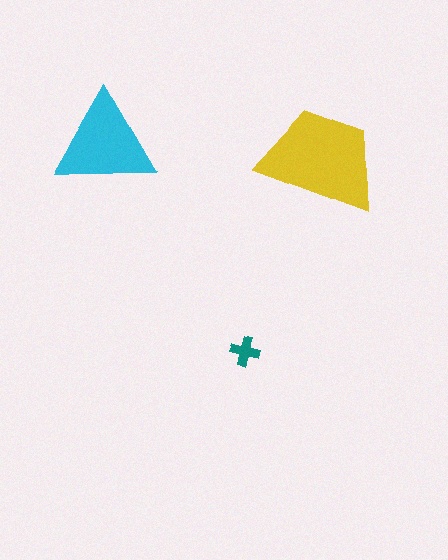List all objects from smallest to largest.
The teal cross, the cyan triangle, the yellow trapezoid.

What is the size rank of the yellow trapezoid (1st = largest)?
1st.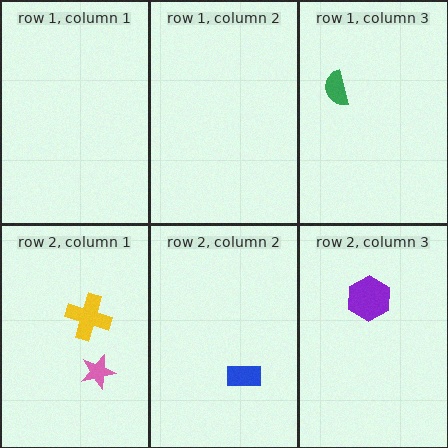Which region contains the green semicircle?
The row 1, column 3 region.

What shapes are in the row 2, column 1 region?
The pink star, the yellow cross.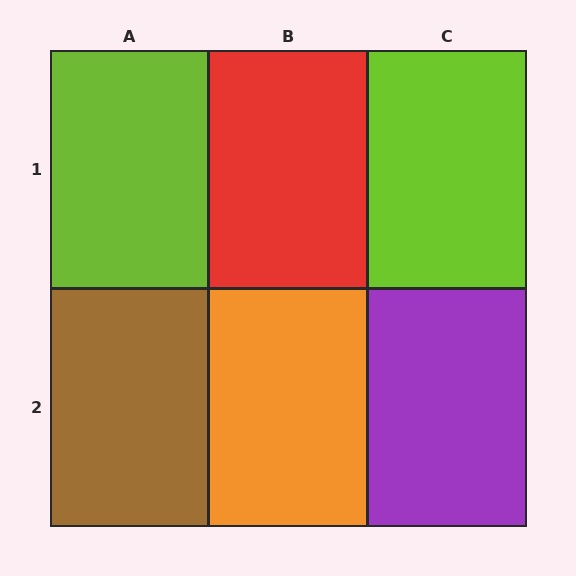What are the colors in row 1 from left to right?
Lime, red, lime.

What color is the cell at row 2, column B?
Orange.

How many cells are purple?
1 cell is purple.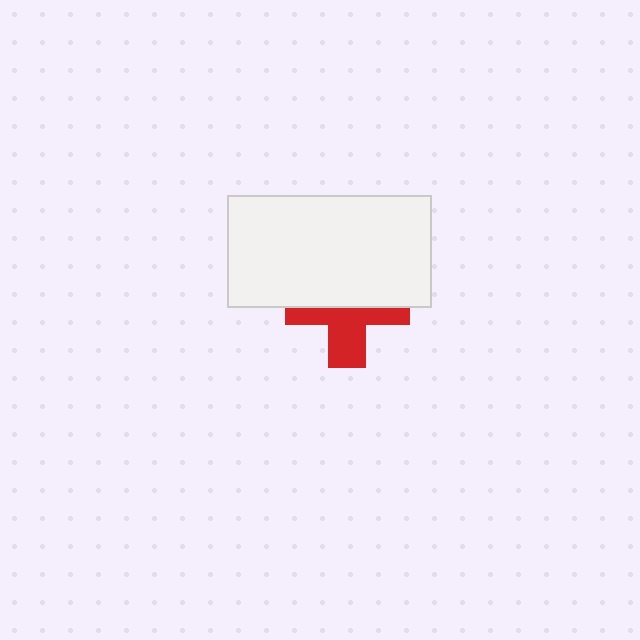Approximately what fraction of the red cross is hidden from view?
Roughly 52% of the red cross is hidden behind the white rectangle.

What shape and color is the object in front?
The object in front is a white rectangle.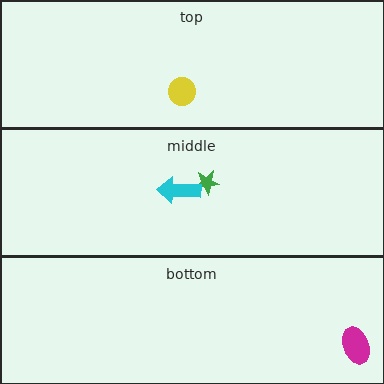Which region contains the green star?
The middle region.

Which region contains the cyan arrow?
The middle region.